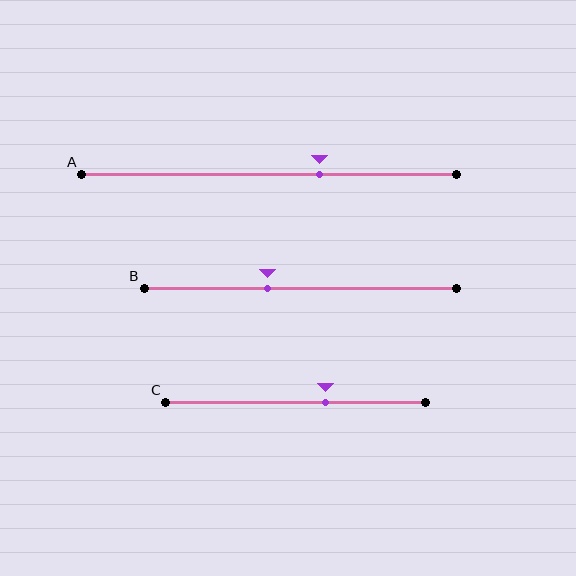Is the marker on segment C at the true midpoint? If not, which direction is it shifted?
No, the marker on segment C is shifted to the right by about 12% of the segment length.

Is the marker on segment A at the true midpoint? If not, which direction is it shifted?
No, the marker on segment A is shifted to the right by about 13% of the segment length.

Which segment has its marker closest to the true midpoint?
Segment B has its marker closest to the true midpoint.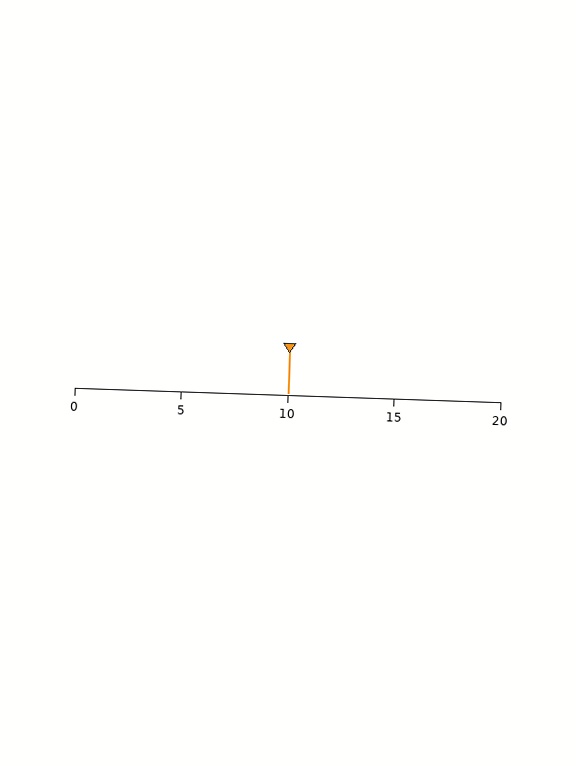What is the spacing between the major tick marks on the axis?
The major ticks are spaced 5 apart.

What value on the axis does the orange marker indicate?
The marker indicates approximately 10.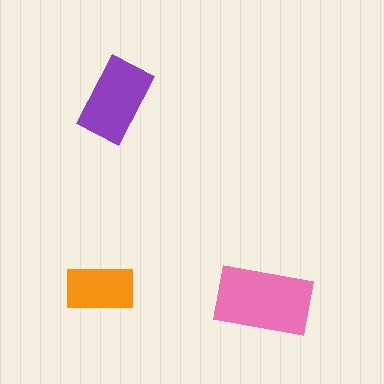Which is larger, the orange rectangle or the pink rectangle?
The pink one.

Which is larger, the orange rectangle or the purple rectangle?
The purple one.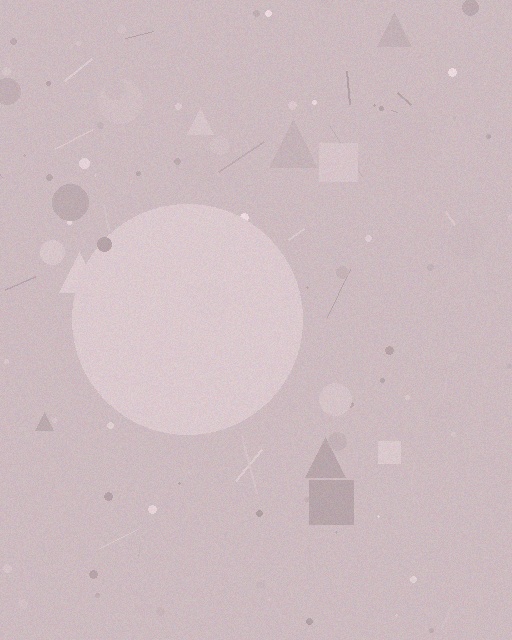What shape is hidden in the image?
A circle is hidden in the image.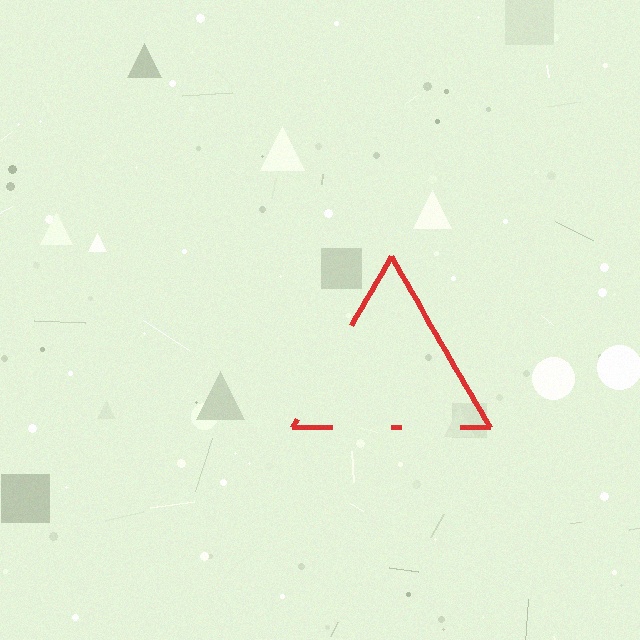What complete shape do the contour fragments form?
The contour fragments form a triangle.